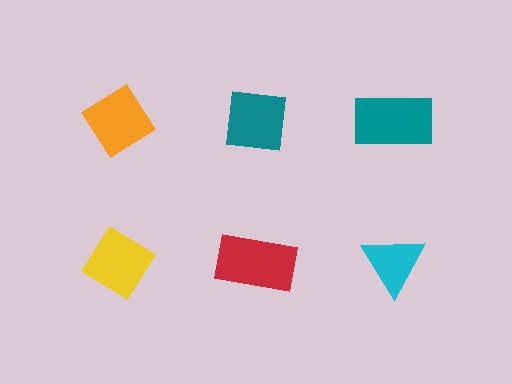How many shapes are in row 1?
3 shapes.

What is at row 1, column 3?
A teal rectangle.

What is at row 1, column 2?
A teal square.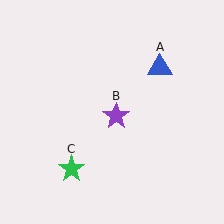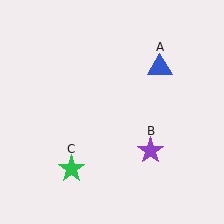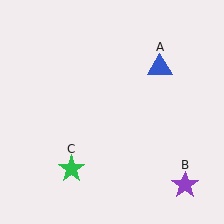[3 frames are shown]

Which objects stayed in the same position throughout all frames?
Blue triangle (object A) and green star (object C) remained stationary.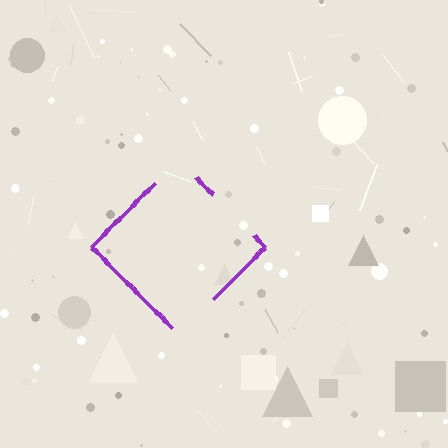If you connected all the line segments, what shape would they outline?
They would outline a diamond.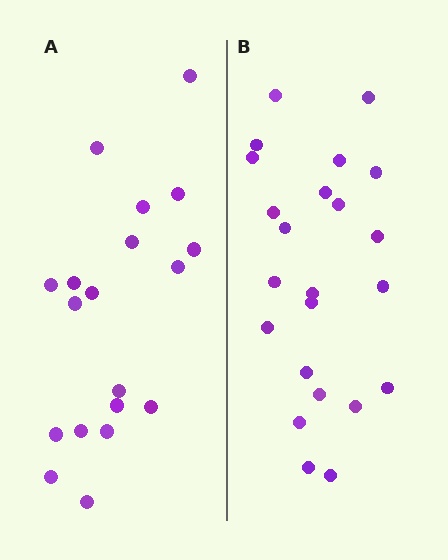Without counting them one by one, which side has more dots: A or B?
Region B (the right region) has more dots.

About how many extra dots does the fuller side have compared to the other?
Region B has about 4 more dots than region A.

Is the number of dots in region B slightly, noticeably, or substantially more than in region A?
Region B has only slightly more — the two regions are fairly close. The ratio is roughly 1.2 to 1.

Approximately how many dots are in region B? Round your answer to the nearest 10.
About 20 dots. (The exact count is 23, which rounds to 20.)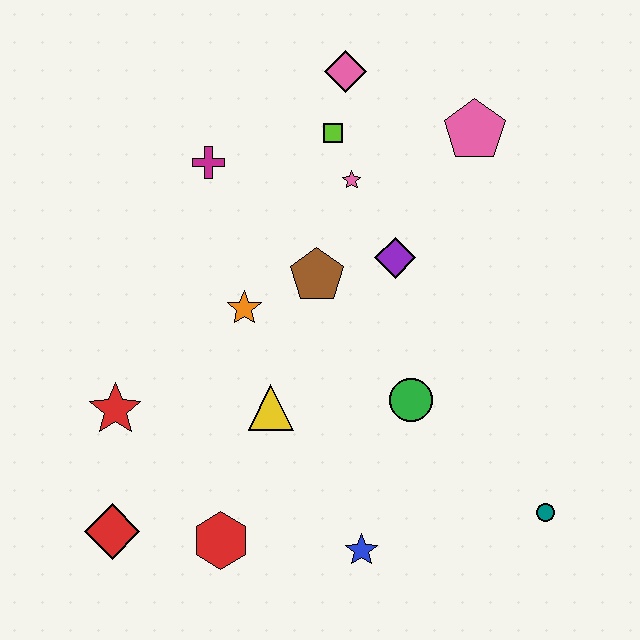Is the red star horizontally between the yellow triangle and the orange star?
No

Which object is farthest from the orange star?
The teal circle is farthest from the orange star.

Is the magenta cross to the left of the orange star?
Yes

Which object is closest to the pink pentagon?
The pink star is closest to the pink pentagon.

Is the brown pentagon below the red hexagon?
No